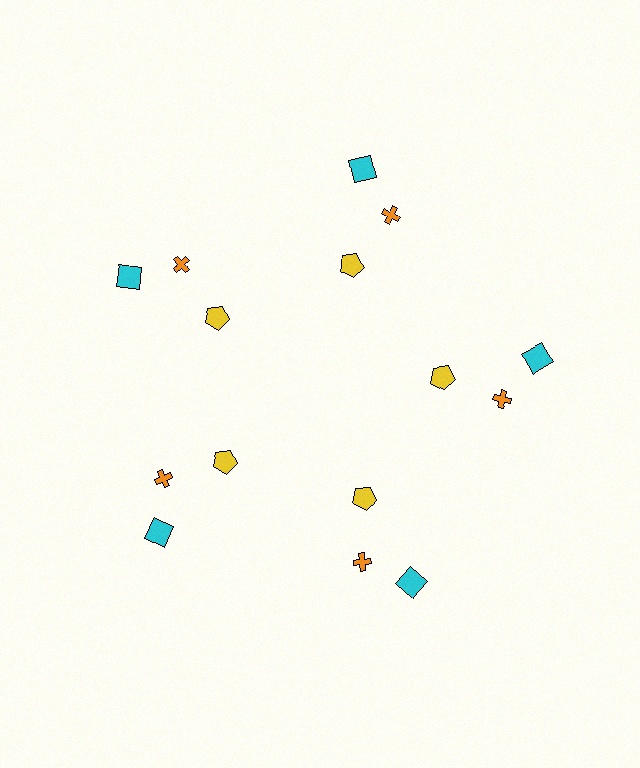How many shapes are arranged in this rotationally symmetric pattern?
There are 15 shapes, arranged in 5 groups of 3.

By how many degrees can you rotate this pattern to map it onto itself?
The pattern maps onto itself every 72 degrees of rotation.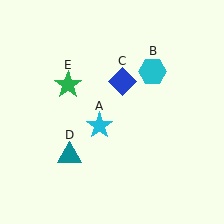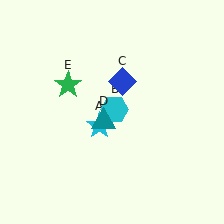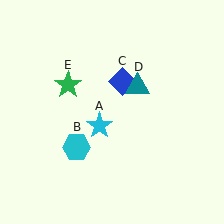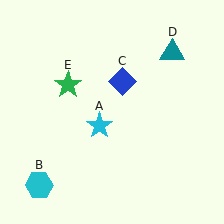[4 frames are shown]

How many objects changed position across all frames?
2 objects changed position: cyan hexagon (object B), teal triangle (object D).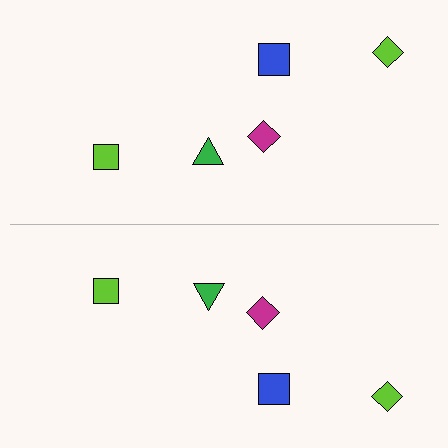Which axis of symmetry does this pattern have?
The pattern has a horizontal axis of symmetry running through the center of the image.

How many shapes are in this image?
There are 10 shapes in this image.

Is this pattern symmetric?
Yes, this pattern has bilateral (reflection) symmetry.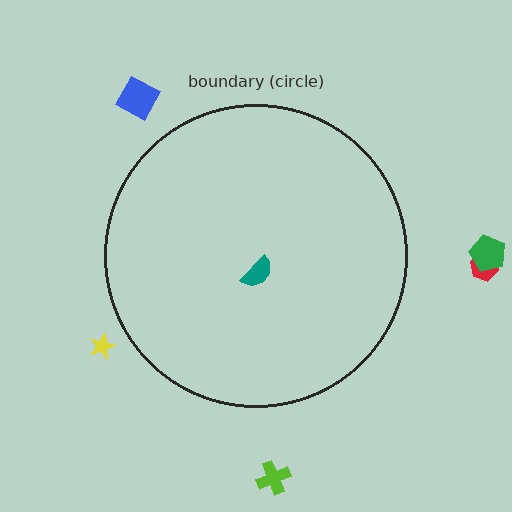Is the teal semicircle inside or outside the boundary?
Inside.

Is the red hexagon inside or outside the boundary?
Outside.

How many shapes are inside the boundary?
1 inside, 5 outside.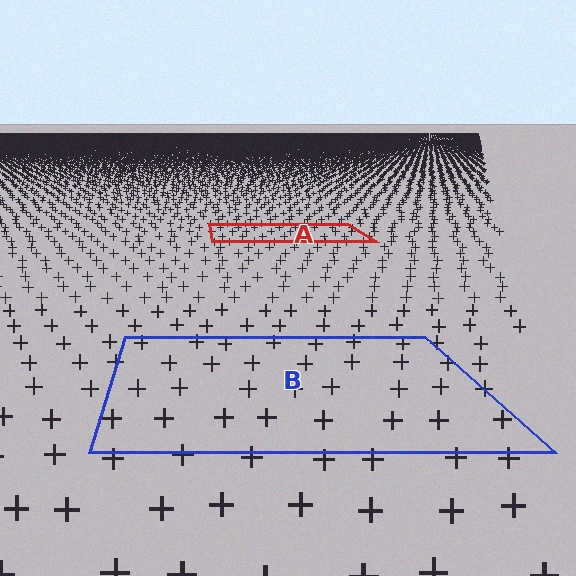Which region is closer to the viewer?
Region B is closer. The texture elements there are larger and more spread out.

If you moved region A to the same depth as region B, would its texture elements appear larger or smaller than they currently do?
They would appear larger. At a closer depth, the same texture elements are projected at a bigger on-screen size.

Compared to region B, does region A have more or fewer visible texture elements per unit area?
Region A has more texture elements per unit area — they are packed more densely because it is farther away.